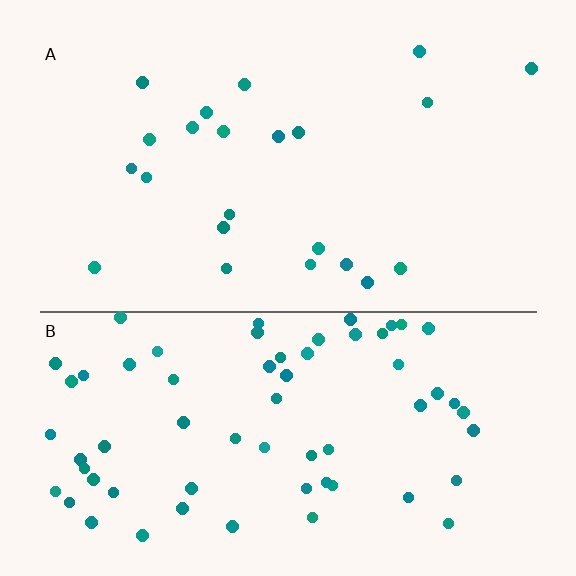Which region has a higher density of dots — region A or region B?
B (the bottom).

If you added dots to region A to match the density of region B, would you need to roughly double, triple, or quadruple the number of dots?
Approximately triple.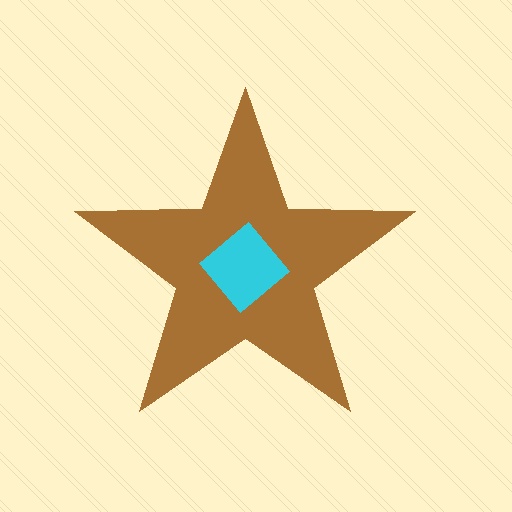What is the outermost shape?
The brown star.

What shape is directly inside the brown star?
The cyan diamond.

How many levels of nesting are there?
2.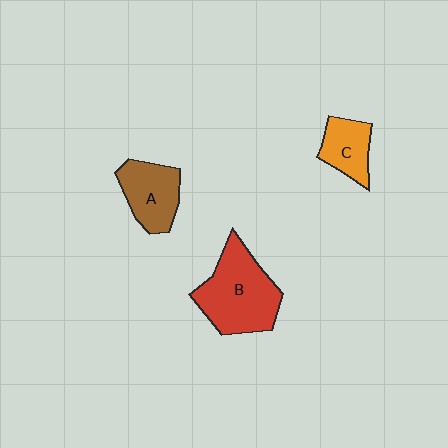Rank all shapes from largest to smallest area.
From largest to smallest: B (red), A (brown), C (orange).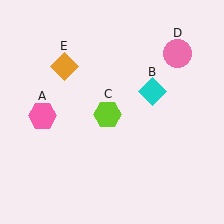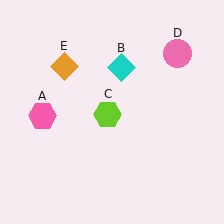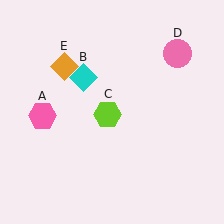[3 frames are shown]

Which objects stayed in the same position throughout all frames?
Pink hexagon (object A) and lime hexagon (object C) and pink circle (object D) and orange diamond (object E) remained stationary.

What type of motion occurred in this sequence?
The cyan diamond (object B) rotated counterclockwise around the center of the scene.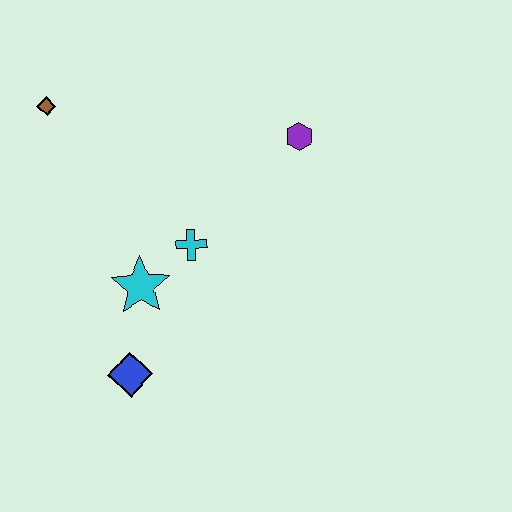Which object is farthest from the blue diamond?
The purple hexagon is farthest from the blue diamond.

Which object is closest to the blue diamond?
The cyan star is closest to the blue diamond.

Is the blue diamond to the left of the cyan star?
Yes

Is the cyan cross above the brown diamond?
No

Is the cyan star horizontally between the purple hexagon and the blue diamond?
Yes